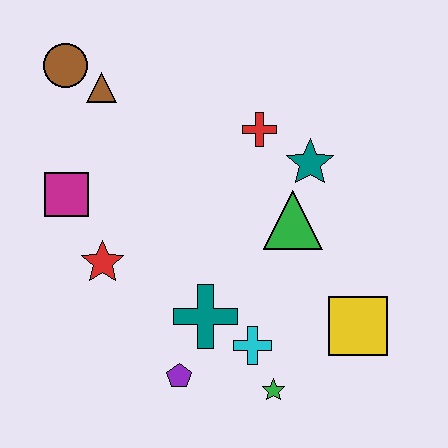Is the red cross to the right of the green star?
No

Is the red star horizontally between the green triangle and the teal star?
No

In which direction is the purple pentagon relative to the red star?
The purple pentagon is below the red star.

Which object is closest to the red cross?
The teal star is closest to the red cross.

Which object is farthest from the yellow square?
The brown circle is farthest from the yellow square.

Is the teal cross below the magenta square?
Yes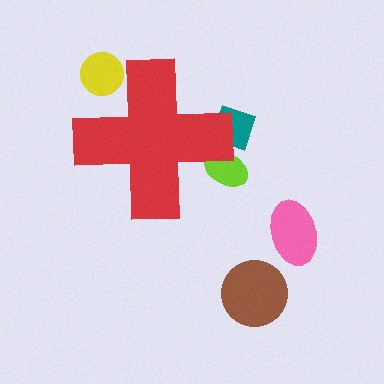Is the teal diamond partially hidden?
Yes, the teal diamond is partially hidden behind the red cross.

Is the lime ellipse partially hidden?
Yes, the lime ellipse is partially hidden behind the red cross.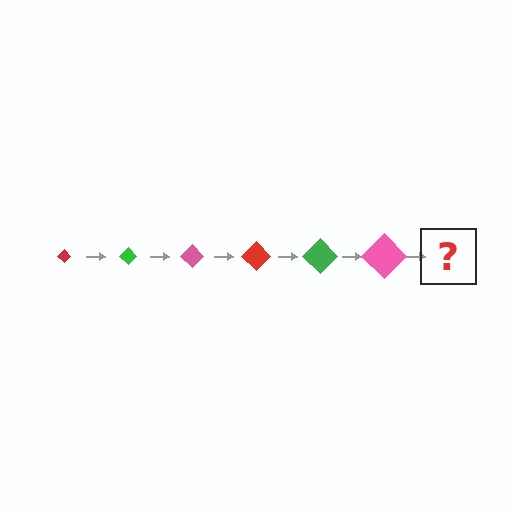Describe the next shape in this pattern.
It should be a red diamond, larger than the previous one.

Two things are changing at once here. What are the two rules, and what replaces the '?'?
The two rules are that the diamond grows larger each step and the color cycles through red, green, and pink. The '?' should be a red diamond, larger than the previous one.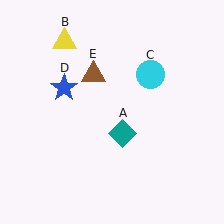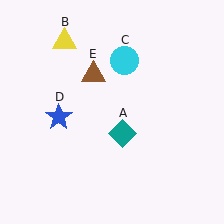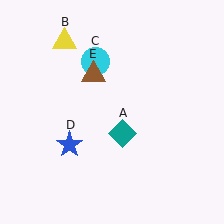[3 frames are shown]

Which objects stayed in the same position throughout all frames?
Teal diamond (object A) and yellow triangle (object B) and brown triangle (object E) remained stationary.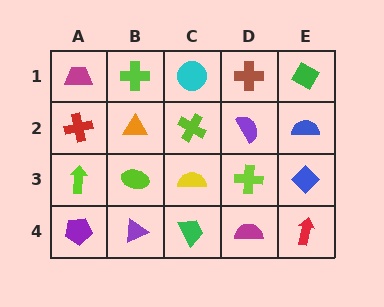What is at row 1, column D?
A brown cross.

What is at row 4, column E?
A red arrow.